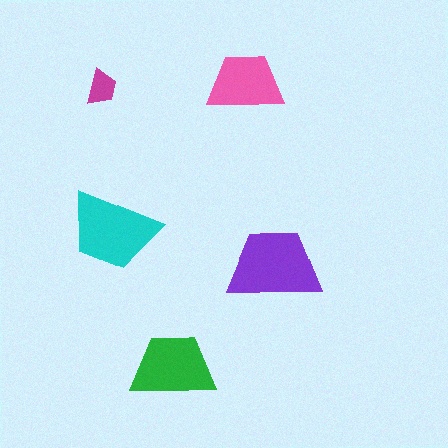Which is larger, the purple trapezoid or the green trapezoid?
The purple one.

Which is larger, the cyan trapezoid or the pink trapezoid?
The cyan one.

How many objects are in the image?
There are 5 objects in the image.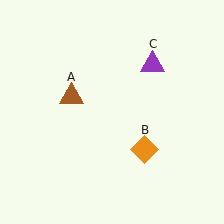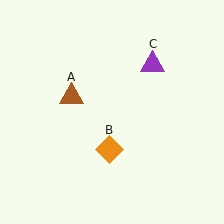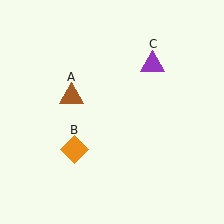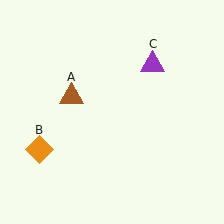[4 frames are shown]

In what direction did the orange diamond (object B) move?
The orange diamond (object B) moved left.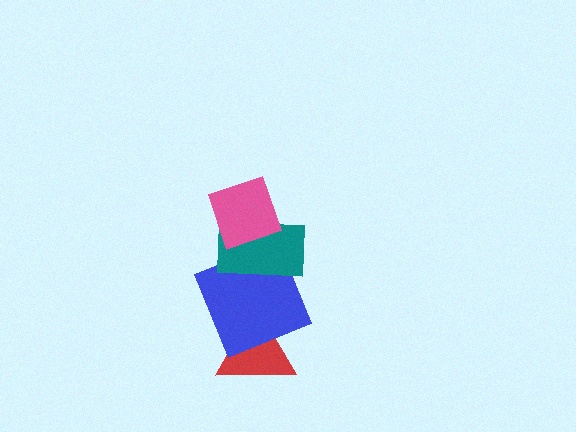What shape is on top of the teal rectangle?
The pink diamond is on top of the teal rectangle.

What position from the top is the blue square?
The blue square is 3rd from the top.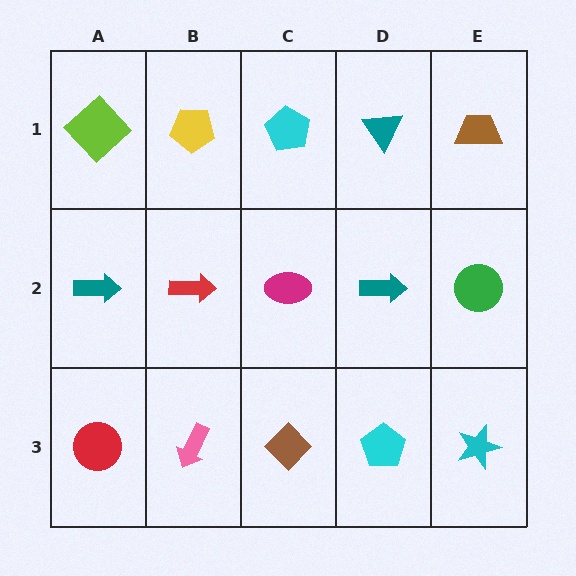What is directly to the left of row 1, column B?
A lime diamond.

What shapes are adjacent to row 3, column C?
A magenta ellipse (row 2, column C), a pink arrow (row 3, column B), a cyan pentagon (row 3, column D).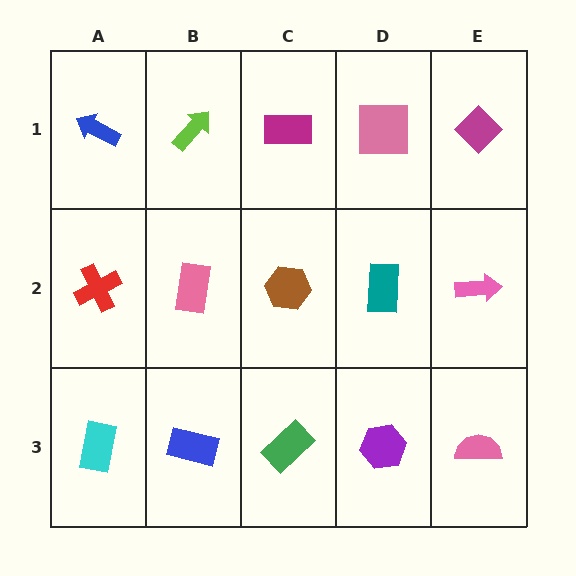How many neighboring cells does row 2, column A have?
3.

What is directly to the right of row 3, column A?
A blue rectangle.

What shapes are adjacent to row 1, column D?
A teal rectangle (row 2, column D), a magenta rectangle (row 1, column C), a magenta diamond (row 1, column E).